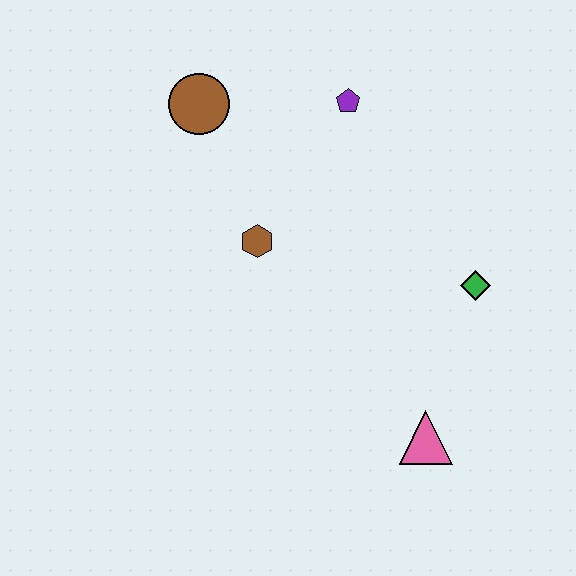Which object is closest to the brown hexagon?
The brown circle is closest to the brown hexagon.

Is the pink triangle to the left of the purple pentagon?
No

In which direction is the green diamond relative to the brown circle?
The green diamond is to the right of the brown circle.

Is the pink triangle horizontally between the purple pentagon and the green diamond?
Yes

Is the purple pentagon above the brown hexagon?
Yes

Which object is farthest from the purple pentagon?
The pink triangle is farthest from the purple pentagon.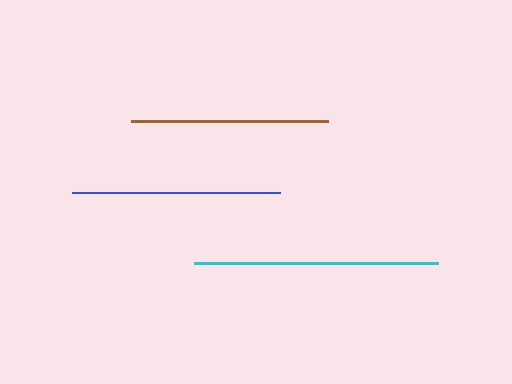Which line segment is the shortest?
The brown line is the shortest at approximately 197 pixels.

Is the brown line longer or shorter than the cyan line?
The cyan line is longer than the brown line.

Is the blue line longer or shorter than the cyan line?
The cyan line is longer than the blue line.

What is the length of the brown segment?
The brown segment is approximately 197 pixels long.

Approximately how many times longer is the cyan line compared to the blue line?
The cyan line is approximately 1.2 times the length of the blue line.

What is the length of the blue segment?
The blue segment is approximately 208 pixels long.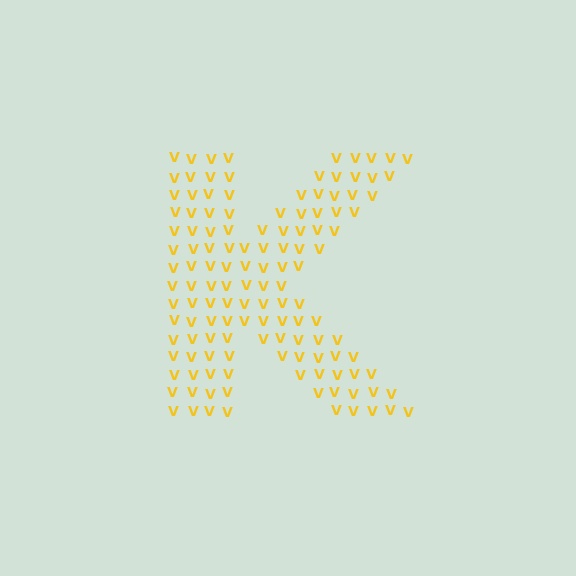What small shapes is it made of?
It is made of small letter V's.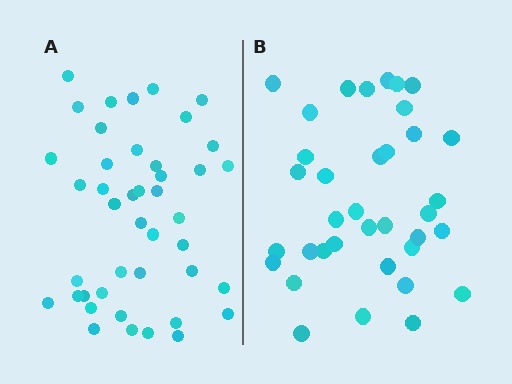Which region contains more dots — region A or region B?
Region A (the left region) has more dots.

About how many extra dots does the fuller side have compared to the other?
Region A has roughly 8 or so more dots than region B.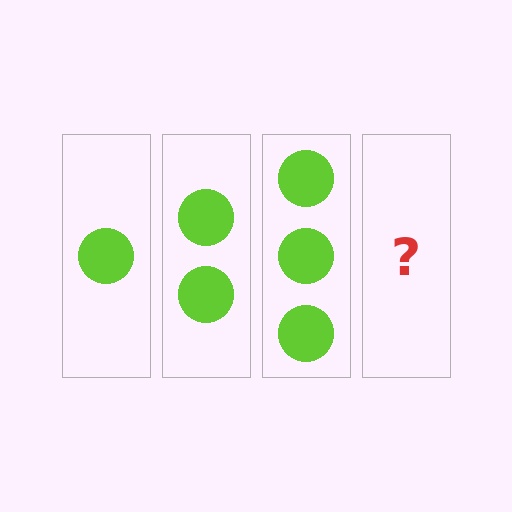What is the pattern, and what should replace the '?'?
The pattern is that each step adds one more circle. The '?' should be 4 circles.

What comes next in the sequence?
The next element should be 4 circles.